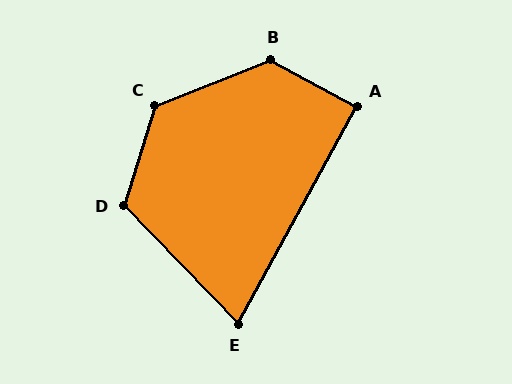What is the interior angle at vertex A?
Approximately 89 degrees (approximately right).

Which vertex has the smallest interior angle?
E, at approximately 73 degrees.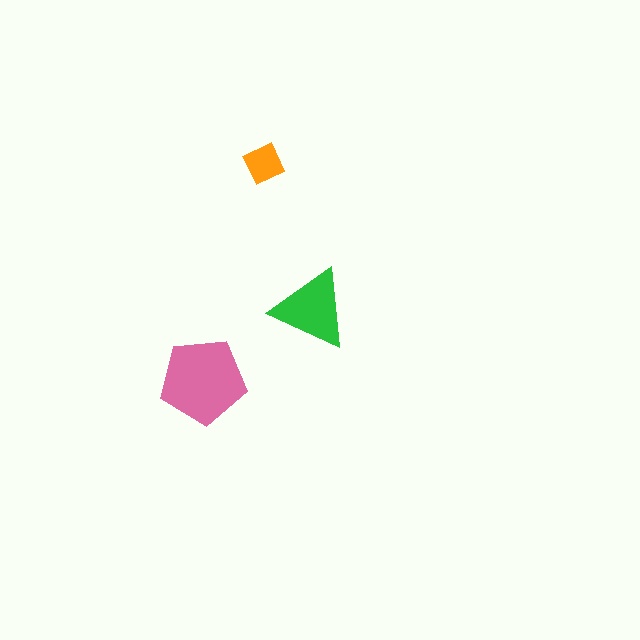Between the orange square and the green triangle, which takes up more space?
The green triangle.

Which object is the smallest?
The orange square.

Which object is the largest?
The pink pentagon.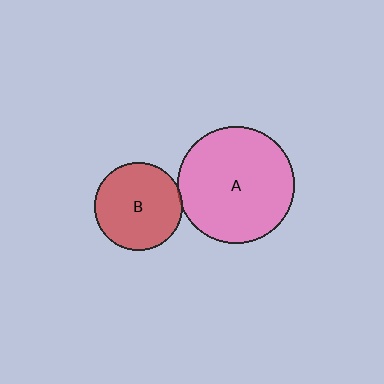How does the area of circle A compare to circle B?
Approximately 1.8 times.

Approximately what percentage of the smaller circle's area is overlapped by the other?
Approximately 5%.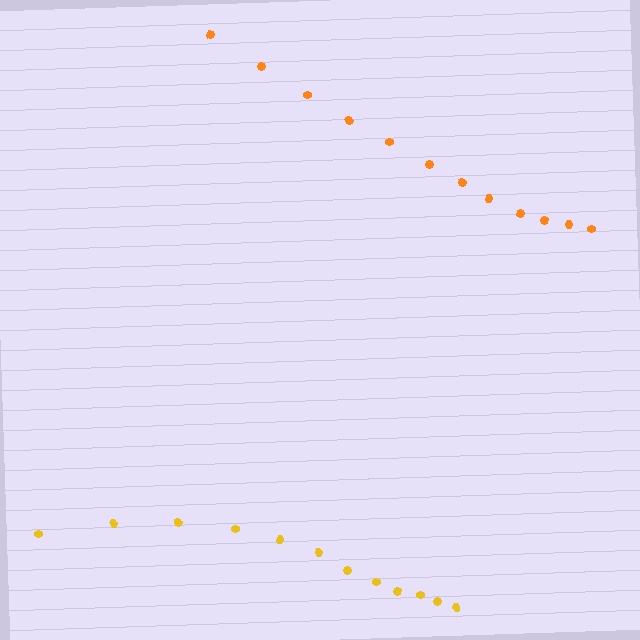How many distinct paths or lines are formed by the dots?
There are 2 distinct paths.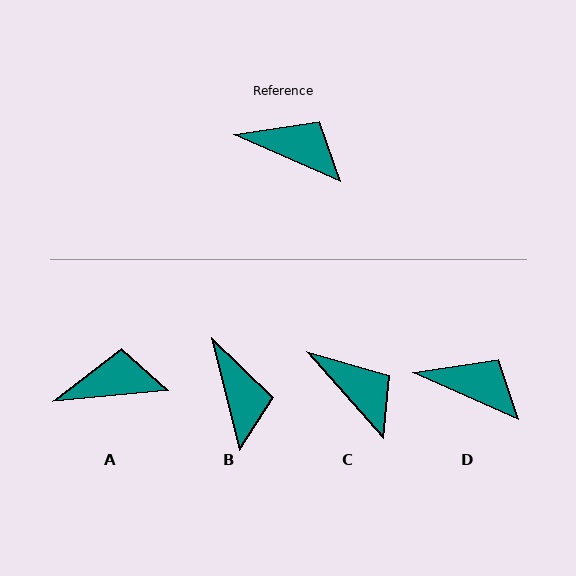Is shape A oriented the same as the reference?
No, it is off by about 29 degrees.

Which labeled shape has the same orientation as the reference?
D.